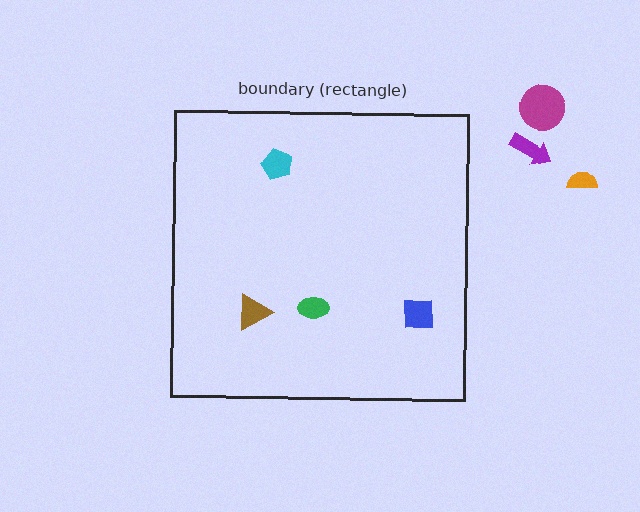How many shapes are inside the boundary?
4 inside, 3 outside.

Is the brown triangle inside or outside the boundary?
Inside.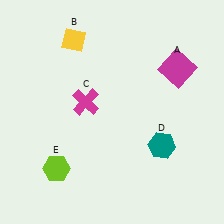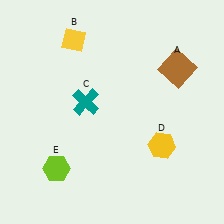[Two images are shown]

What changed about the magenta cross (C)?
In Image 1, C is magenta. In Image 2, it changed to teal.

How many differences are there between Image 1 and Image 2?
There are 3 differences between the two images.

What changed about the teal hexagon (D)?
In Image 1, D is teal. In Image 2, it changed to yellow.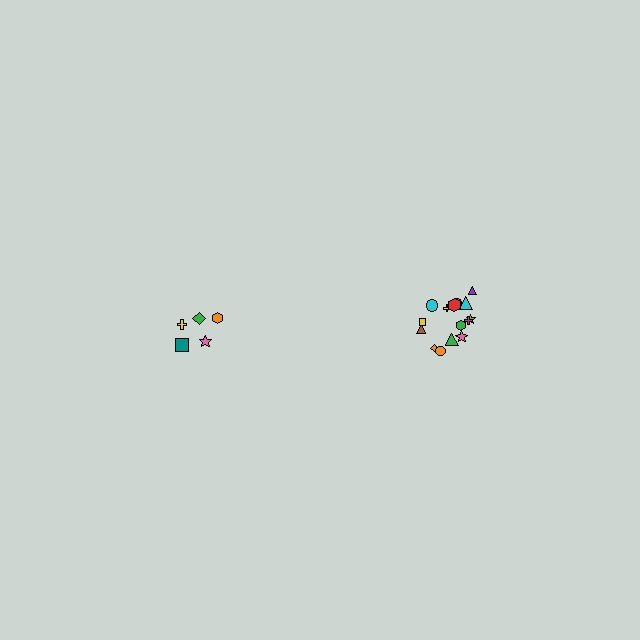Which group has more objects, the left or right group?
The right group.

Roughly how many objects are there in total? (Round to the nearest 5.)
Roughly 20 objects in total.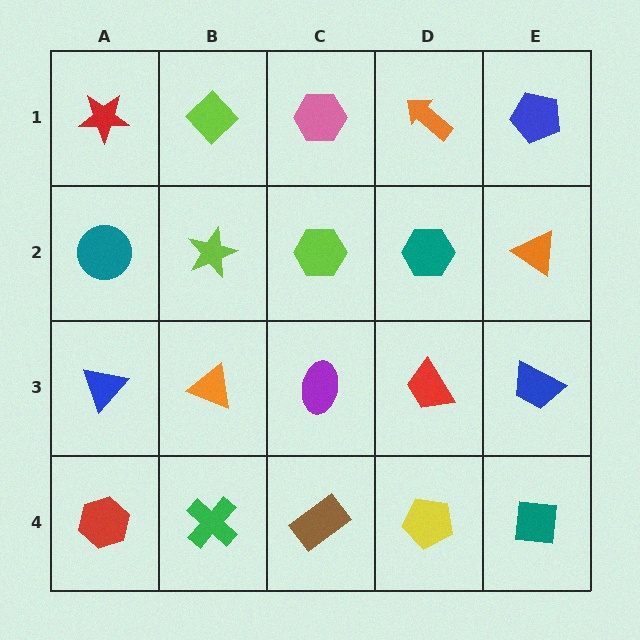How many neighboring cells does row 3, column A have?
3.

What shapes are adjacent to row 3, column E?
An orange triangle (row 2, column E), a teal square (row 4, column E), a red trapezoid (row 3, column D).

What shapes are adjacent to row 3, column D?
A teal hexagon (row 2, column D), a yellow pentagon (row 4, column D), a purple ellipse (row 3, column C), a blue trapezoid (row 3, column E).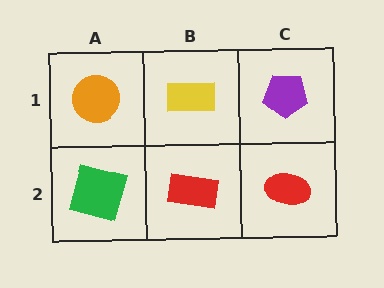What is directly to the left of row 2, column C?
A red rectangle.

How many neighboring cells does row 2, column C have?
2.